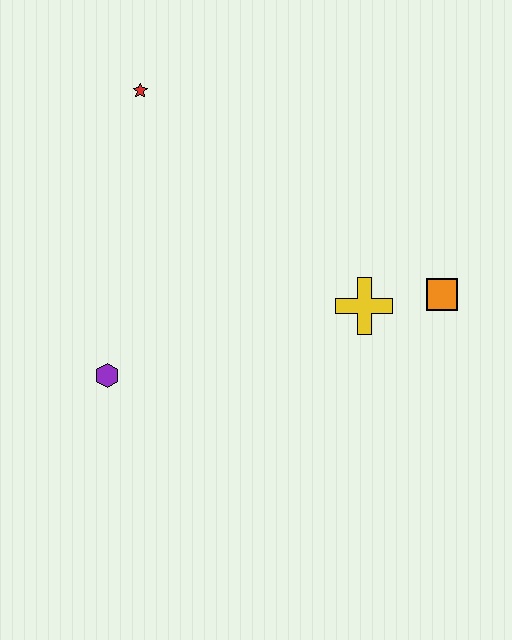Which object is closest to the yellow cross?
The orange square is closest to the yellow cross.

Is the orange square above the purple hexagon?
Yes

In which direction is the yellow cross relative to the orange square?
The yellow cross is to the left of the orange square.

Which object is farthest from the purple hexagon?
The orange square is farthest from the purple hexagon.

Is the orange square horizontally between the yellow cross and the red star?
No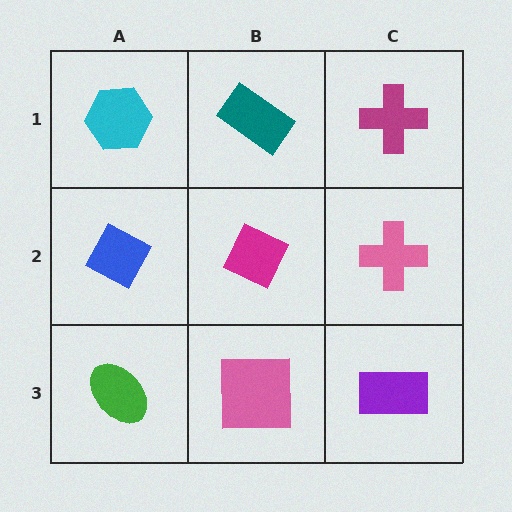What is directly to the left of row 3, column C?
A pink square.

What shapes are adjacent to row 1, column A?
A blue diamond (row 2, column A), a teal rectangle (row 1, column B).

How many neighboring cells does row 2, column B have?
4.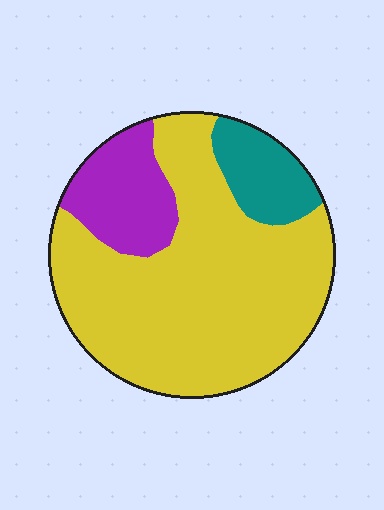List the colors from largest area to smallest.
From largest to smallest: yellow, purple, teal.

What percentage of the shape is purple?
Purple covers roughly 15% of the shape.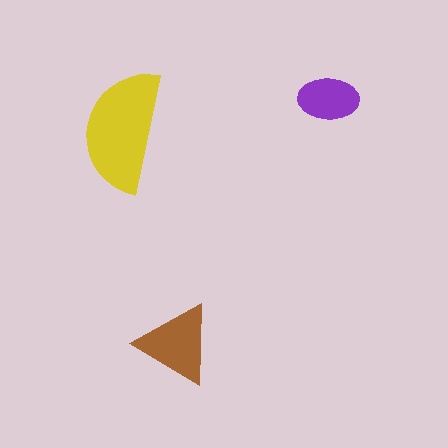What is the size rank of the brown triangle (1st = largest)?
2nd.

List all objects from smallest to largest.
The purple ellipse, the brown triangle, the yellow semicircle.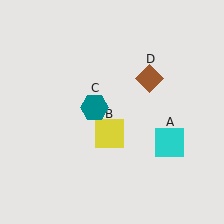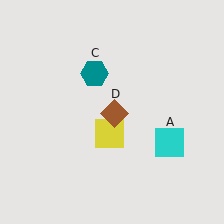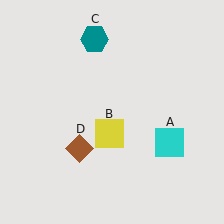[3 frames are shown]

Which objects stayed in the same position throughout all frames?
Cyan square (object A) and yellow square (object B) remained stationary.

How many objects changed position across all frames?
2 objects changed position: teal hexagon (object C), brown diamond (object D).